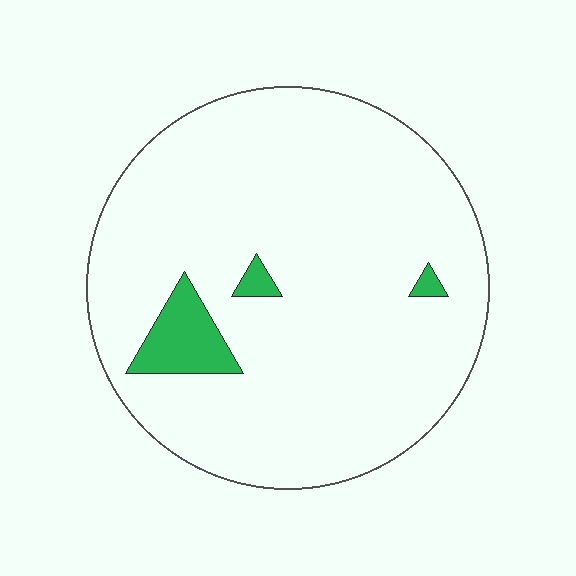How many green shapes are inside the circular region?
3.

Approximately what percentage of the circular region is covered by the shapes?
Approximately 5%.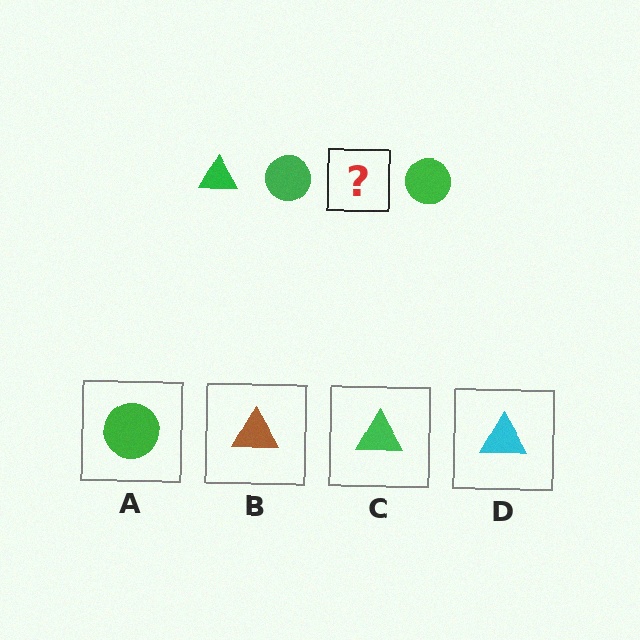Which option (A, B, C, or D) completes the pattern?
C.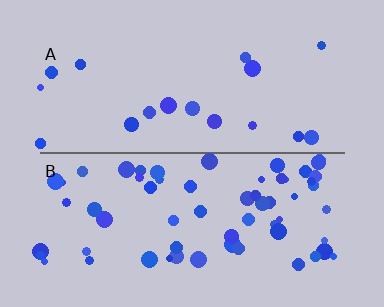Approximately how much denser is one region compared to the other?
Approximately 3.6× — region B over region A.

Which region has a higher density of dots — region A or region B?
B (the bottom).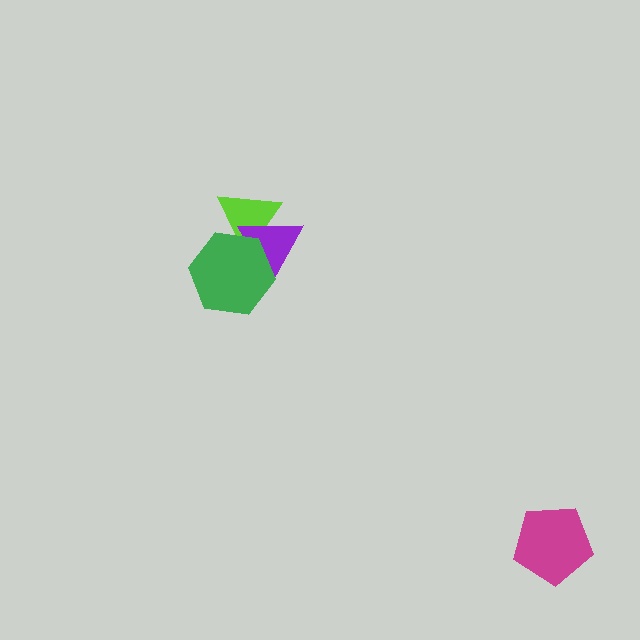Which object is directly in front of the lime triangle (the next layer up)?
The purple triangle is directly in front of the lime triangle.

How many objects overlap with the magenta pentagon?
0 objects overlap with the magenta pentagon.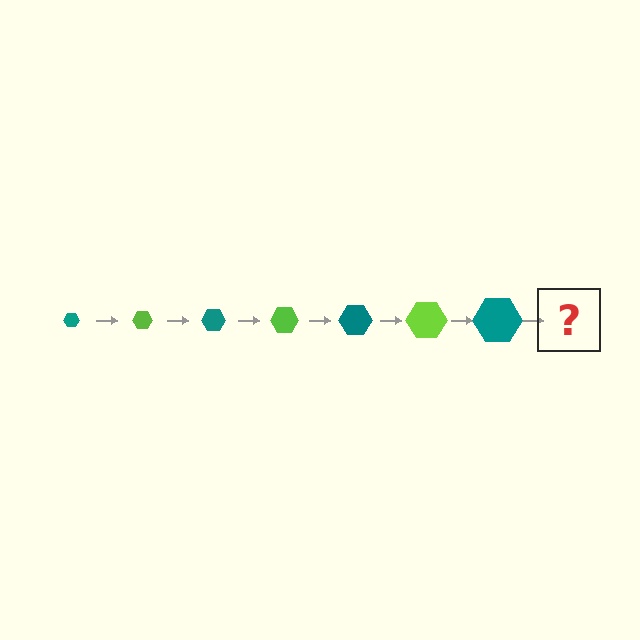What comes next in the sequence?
The next element should be a lime hexagon, larger than the previous one.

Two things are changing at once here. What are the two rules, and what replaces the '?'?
The two rules are that the hexagon grows larger each step and the color cycles through teal and lime. The '?' should be a lime hexagon, larger than the previous one.